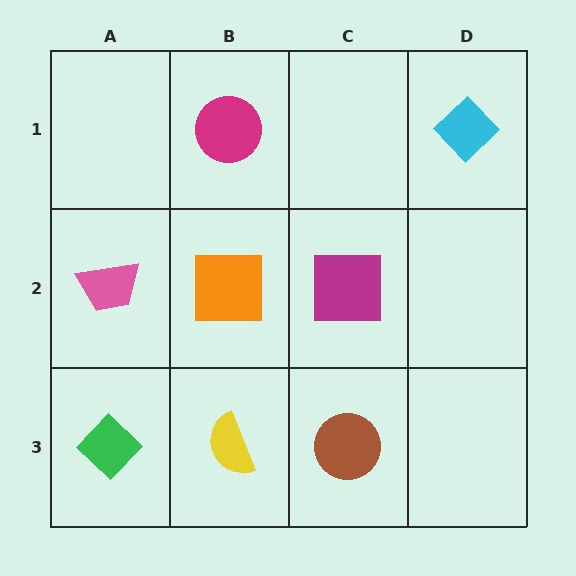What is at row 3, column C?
A brown circle.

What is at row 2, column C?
A magenta square.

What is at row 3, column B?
A yellow semicircle.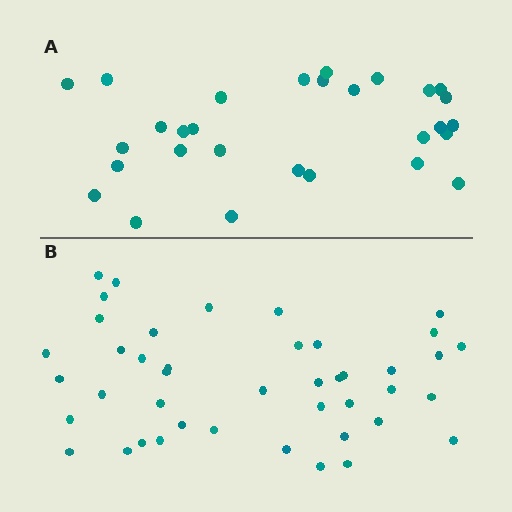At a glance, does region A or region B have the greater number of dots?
Region B (the bottom region) has more dots.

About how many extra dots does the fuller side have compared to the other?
Region B has approximately 15 more dots than region A.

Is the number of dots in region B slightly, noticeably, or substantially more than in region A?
Region B has substantially more. The ratio is roughly 1.5 to 1.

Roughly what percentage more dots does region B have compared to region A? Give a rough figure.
About 50% more.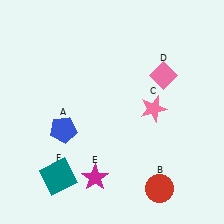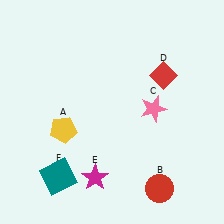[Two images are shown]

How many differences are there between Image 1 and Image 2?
There are 2 differences between the two images.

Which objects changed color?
A changed from blue to yellow. D changed from pink to red.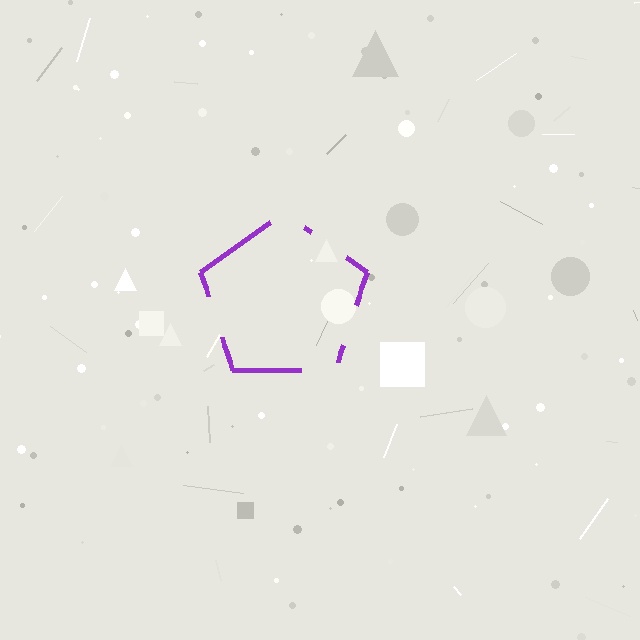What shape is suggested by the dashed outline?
The dashed outline suggests a pentagon.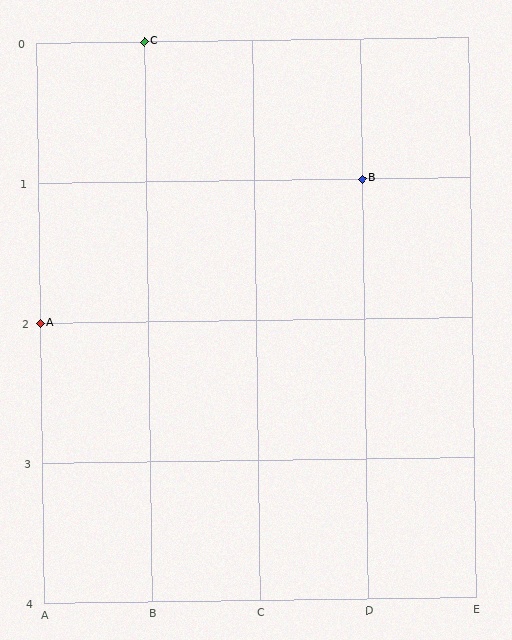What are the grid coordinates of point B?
Point B is at grid coordinates (D, 1).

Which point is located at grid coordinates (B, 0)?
Point C is at (B, 0).